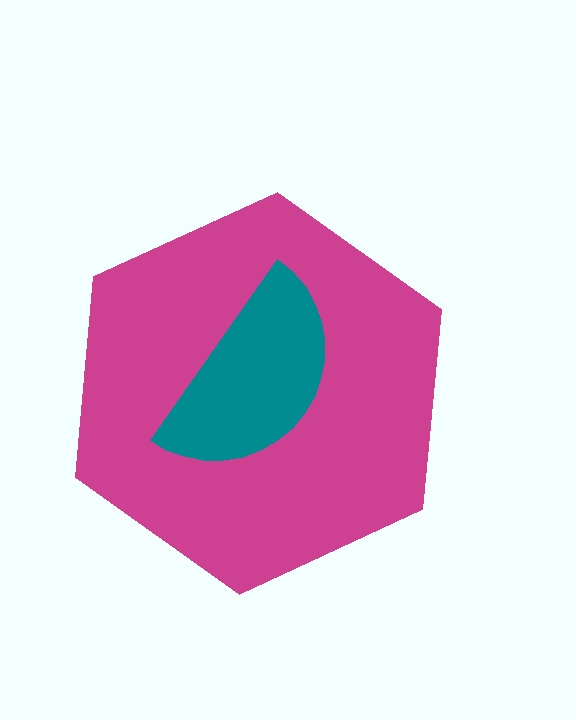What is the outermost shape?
The magenta hexagon.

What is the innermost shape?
The teal semicircle.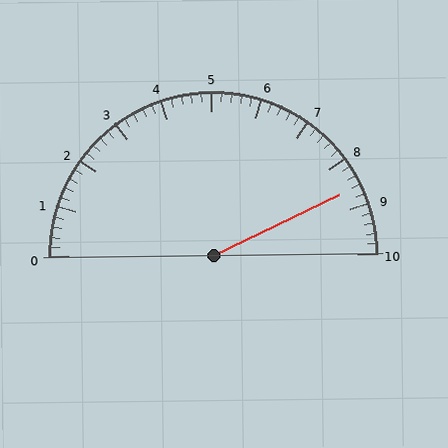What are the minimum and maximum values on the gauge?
The gauge ranges from 0 to 10.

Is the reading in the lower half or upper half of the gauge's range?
The reading is in the upper half of the range (0 to 10).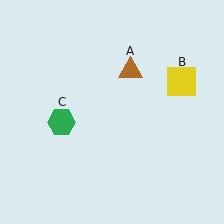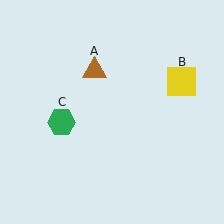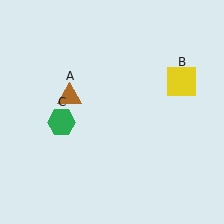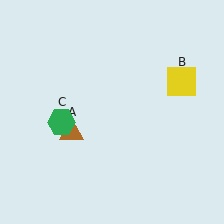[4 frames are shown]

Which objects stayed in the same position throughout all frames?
Yellow square (object B) and green hexagon (object C) remained stationary.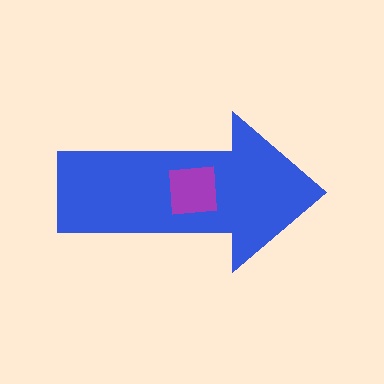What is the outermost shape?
The blue arrow.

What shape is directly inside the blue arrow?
The purple square.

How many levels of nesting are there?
2.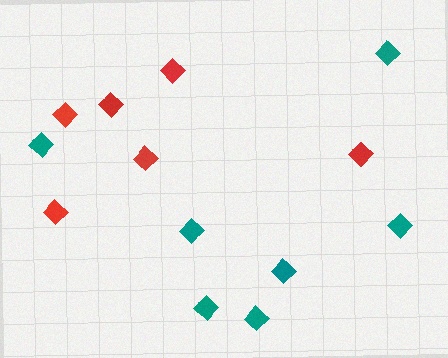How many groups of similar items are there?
There are 2 groups: one group of red diamonds (6) and one group of teal diamonds (7).